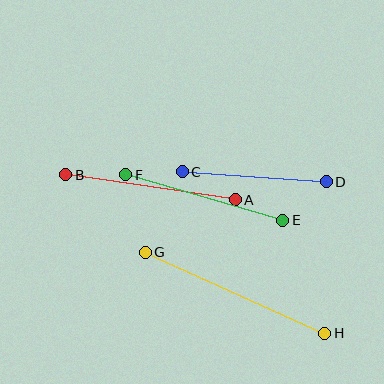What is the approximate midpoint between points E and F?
The midpoint is at approximately (204, 197) pixels.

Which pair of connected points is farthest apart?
Points G and H are farthest apart.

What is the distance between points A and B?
The distance is approximately 171 pixels.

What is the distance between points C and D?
The distance is approximately 144 pixels.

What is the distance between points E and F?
The distance is approximately 163 pixels.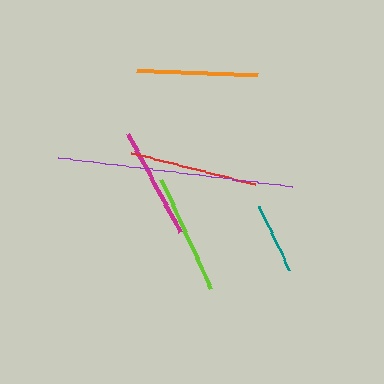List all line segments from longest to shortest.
From longest to shortest: purple, red, orange, lime, magenta, teal.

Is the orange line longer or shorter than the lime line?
The orange line is longer than the lime line.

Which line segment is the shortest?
The teal line is the shortest at approximately 71 pixels.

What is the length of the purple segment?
The purple segment is approximately 235 pixels long.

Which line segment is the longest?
The purple line is the longest at approximately 235 pixels.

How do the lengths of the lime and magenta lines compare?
The lime and magenta lines are approximately the same length.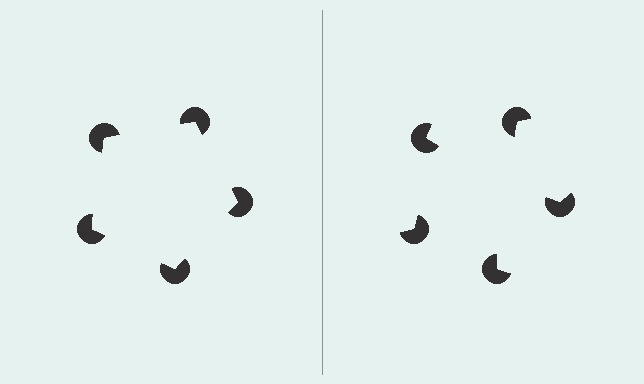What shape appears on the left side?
An illusory pentagon.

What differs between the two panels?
The pac-man discs are positioned identically on both sides; only the wedge orientations differ. On the left they align to a pentagon; on the right they are misaligned.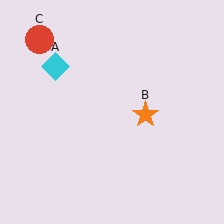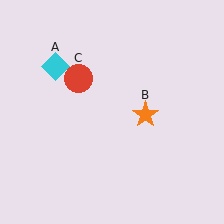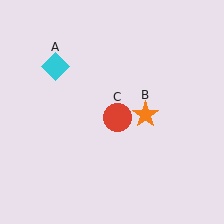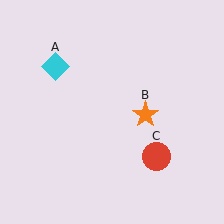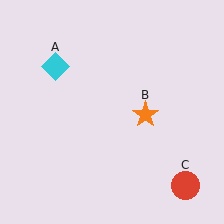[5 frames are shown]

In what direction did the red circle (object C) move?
The red circle (object C) moved down and to the right.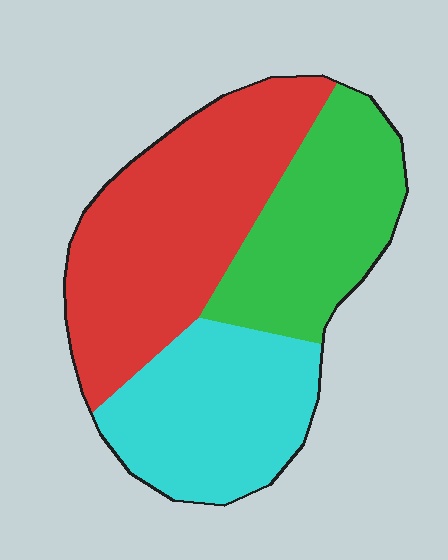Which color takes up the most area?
Red, at roughly 40%.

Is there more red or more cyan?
Red.